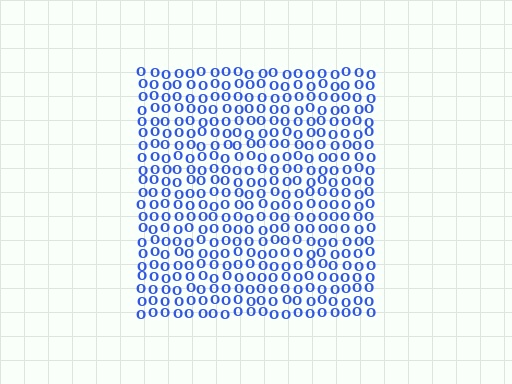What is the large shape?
The large shape is a square.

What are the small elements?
The small elements are letter O's.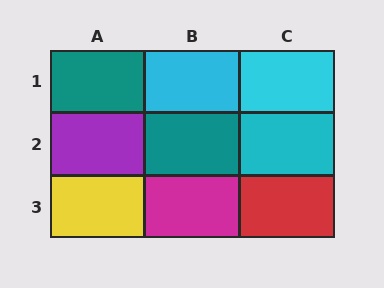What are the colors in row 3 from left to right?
Yellow, magenta, red.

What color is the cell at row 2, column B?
Teal.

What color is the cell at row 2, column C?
Cyan.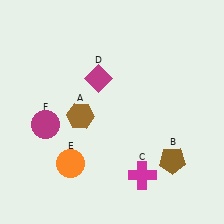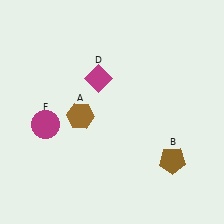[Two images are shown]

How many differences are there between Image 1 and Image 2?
There are 2 differences between the two images.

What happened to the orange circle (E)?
The orange circle (E) was removed in Image 2. It was in the bottom-left area of Image 1.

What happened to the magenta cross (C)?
The magenta cross (C) was removed in Image 2. It was in the bottom-right area of Image 1.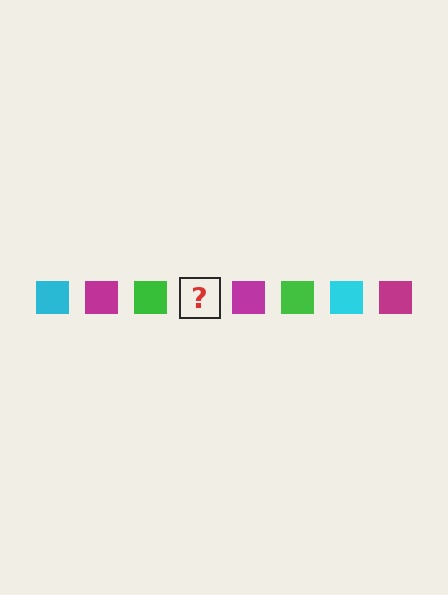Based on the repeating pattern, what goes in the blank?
The blank should be a cyan square.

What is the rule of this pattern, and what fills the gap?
The rule is that the pattern cycles through cyan, magenta, green squares. The gap should be filled with a cyan square.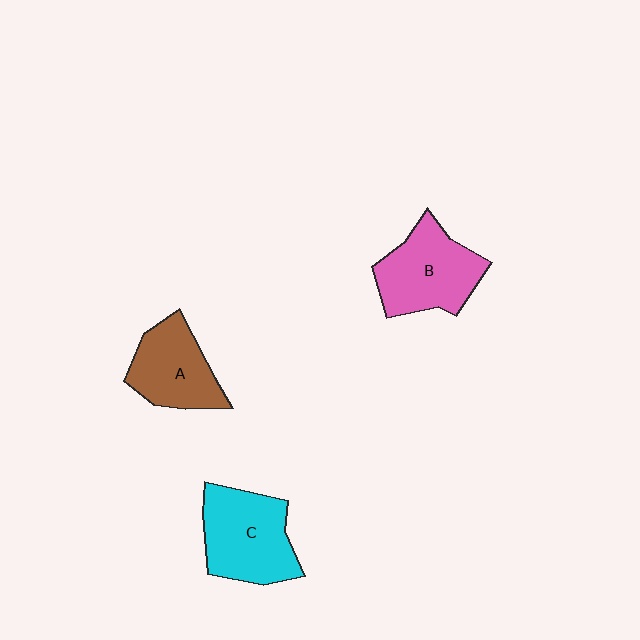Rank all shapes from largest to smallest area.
From largest to smallest: C (cyan), B (pink), A (brown).